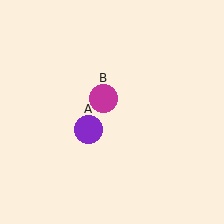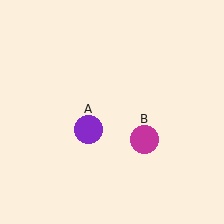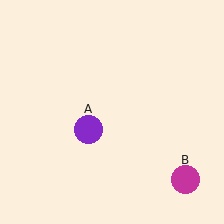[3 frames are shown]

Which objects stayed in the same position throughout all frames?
Purple circle (object A) remained stationary.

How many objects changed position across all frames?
1 object changed position: magenta circle (object B).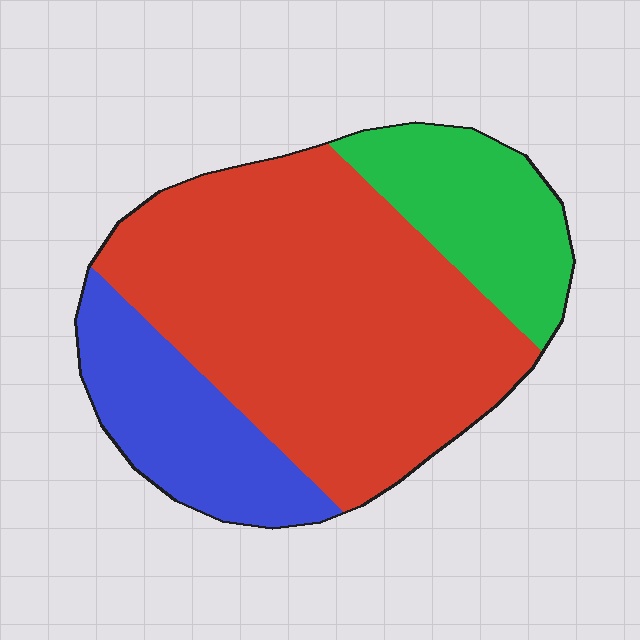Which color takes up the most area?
Red, at roughly 60%.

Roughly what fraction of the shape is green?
Green takes up between a sixth and a third of the shape.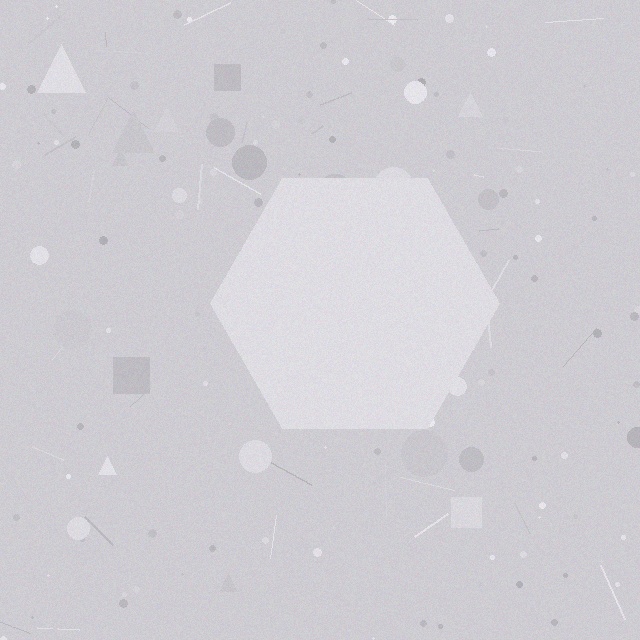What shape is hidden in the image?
A hexagon is hidden in the image.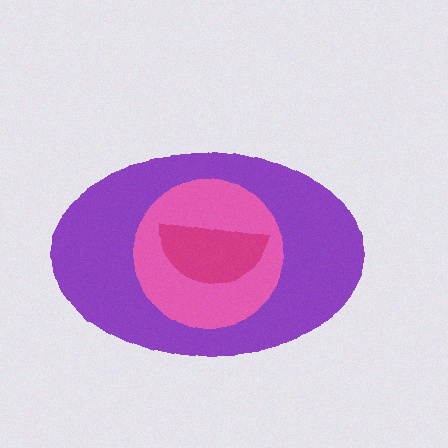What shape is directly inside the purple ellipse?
The pink circle.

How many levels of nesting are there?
3.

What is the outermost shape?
The purple ellipse.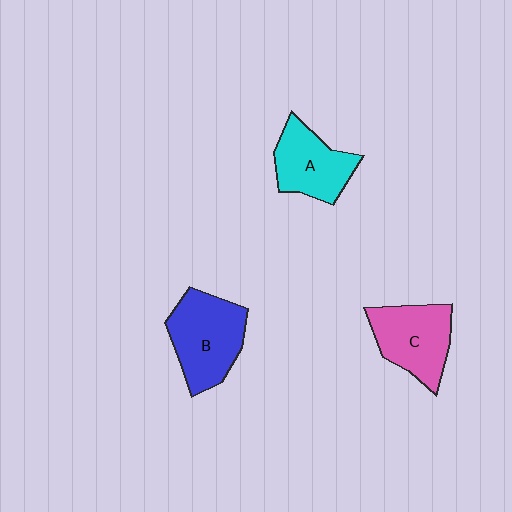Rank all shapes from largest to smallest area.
From largest to smallest: B (blue), C (pink), A (cyan).